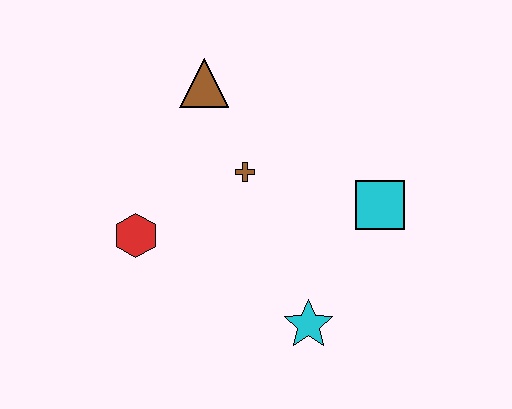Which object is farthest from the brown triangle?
The cyan star is farthest from the brown triangle.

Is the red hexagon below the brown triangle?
Yes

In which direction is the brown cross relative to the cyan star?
The brown cross is above the cyan star.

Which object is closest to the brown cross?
The brown triangle is closest to the brown cross.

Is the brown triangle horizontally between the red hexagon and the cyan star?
Yes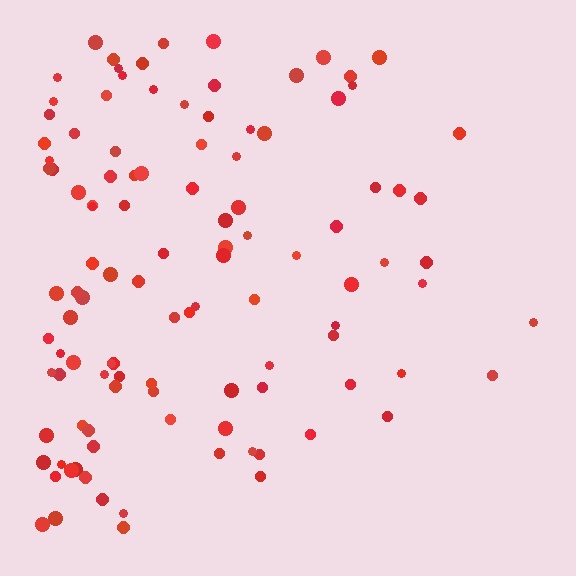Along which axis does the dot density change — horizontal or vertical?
Horizontal.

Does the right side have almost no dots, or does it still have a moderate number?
Still a moderate number, just noticeably fewer than the left.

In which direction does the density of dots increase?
From right to left, with the left side densest.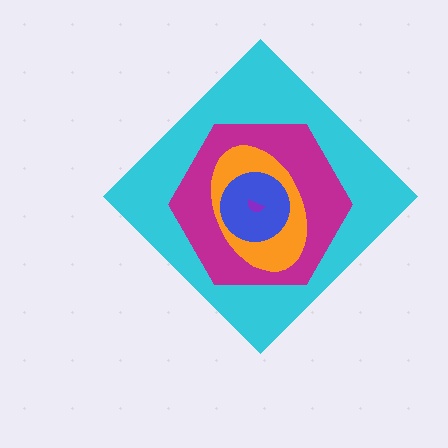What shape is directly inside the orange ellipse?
The blue circle.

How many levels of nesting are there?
5.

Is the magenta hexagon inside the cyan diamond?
Yes.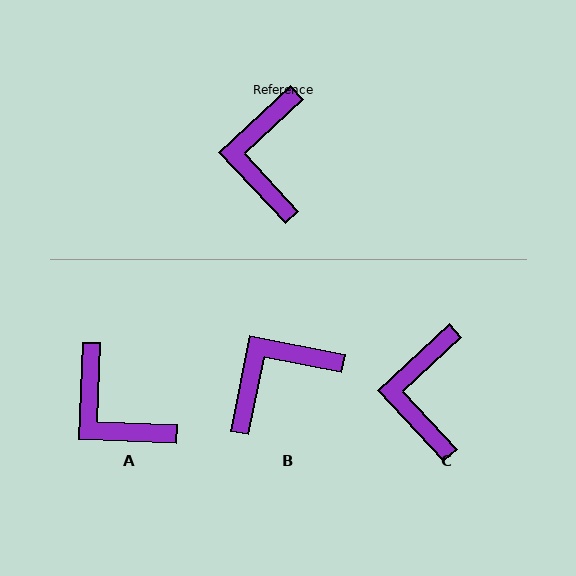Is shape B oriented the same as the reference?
No, it is off by about 54 degrees.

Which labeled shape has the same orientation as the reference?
C.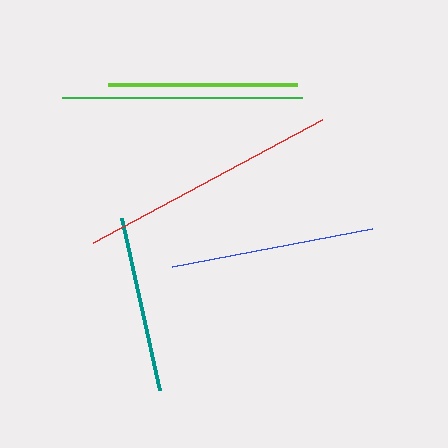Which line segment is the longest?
The red line is the longest at approximately 260 pixels.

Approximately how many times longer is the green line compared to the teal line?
The green line is approximately 1.4 times the length of the teal line.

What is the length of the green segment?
The green segment is approximately 240 pixels long.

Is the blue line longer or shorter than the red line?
The red line is longer than the blue line.